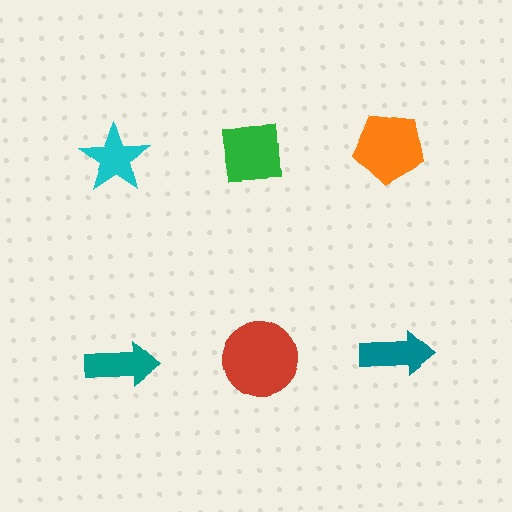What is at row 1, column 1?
A cyan star.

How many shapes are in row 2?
3 shapes.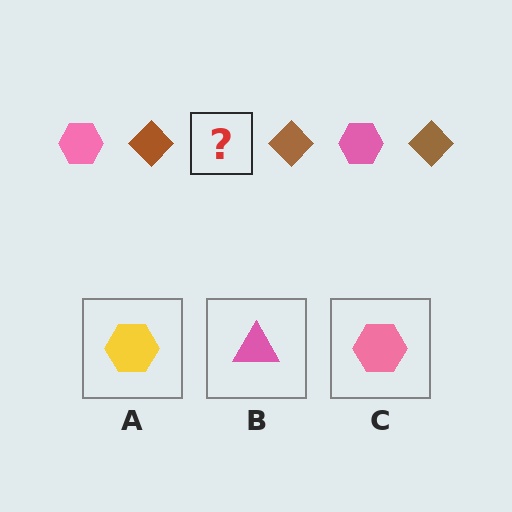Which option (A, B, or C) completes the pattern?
C.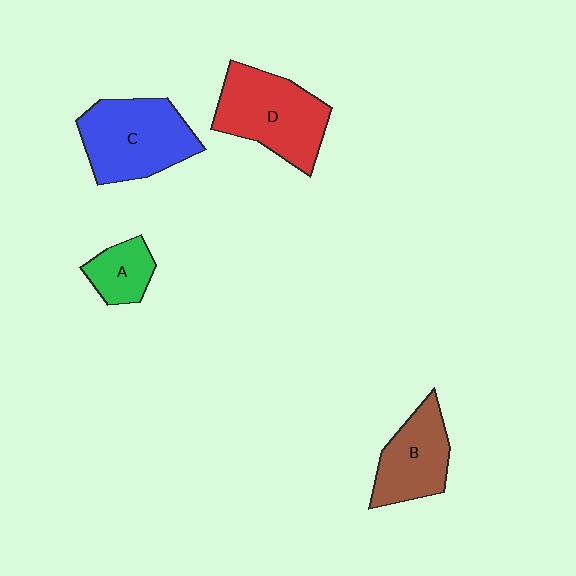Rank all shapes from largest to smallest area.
From largest to smallest: D (red), C (blue), B (brown), A (green).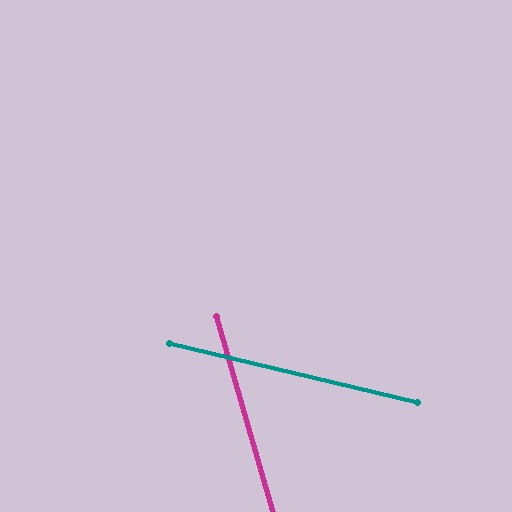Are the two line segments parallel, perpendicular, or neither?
Neither parallel nor perpendicular — they differ by about 60°.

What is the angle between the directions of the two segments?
Approximately 60 degrees.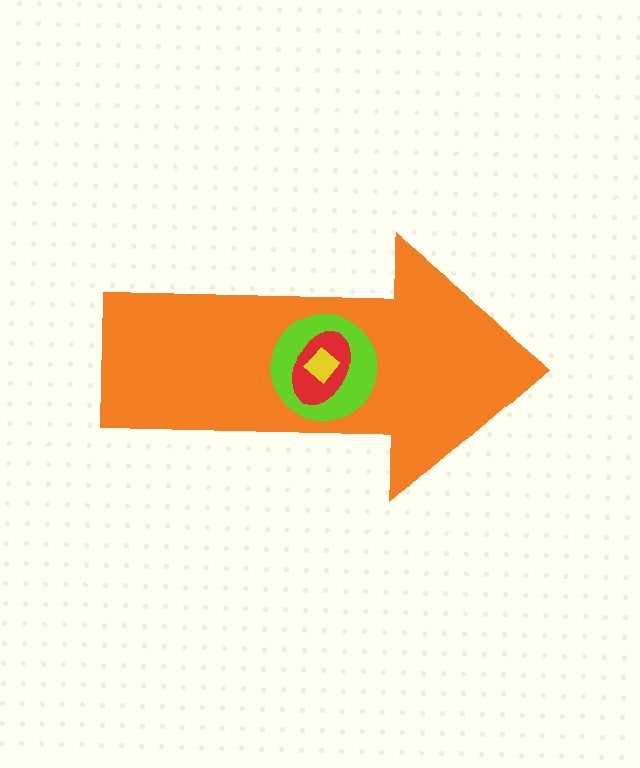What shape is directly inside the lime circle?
The red ellipse.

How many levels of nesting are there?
4.